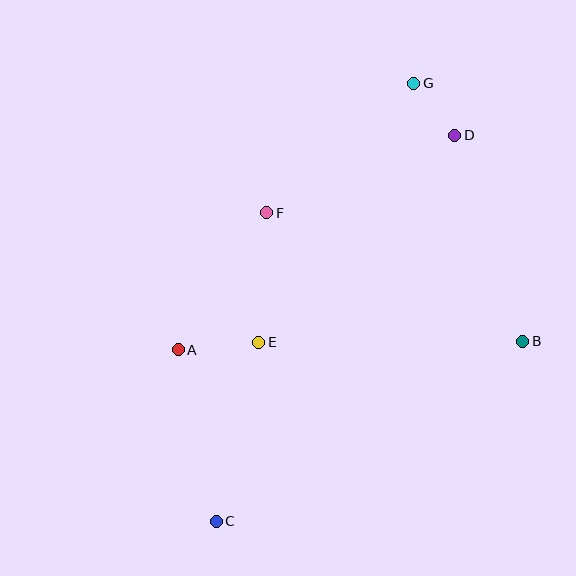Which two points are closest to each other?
Points D and G are closest to each other.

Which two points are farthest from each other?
Points C and G are farthest from each other.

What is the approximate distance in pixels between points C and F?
The distance between C and F is approximately 313 pixels.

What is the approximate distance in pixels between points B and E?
The distance between B and E is approximately 264 pixels.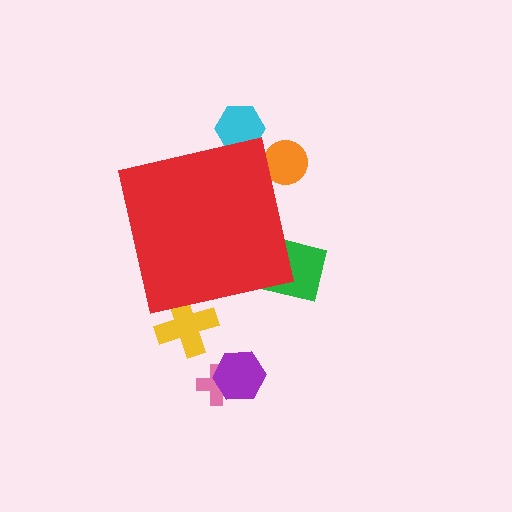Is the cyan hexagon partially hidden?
Yes, the cyan hexagon is partially hidden behind the red square.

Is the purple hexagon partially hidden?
No, the purple hexagon is fully visible.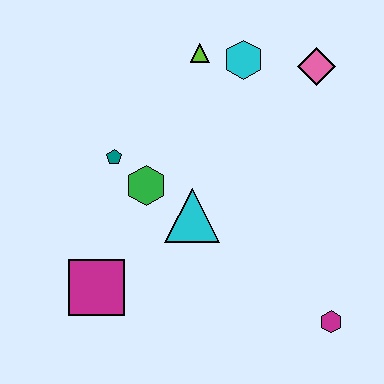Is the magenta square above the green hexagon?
No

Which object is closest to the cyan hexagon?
The lime triangle is closest to the cyan hexagon.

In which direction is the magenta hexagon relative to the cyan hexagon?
The magenta hexagon is below the cyan hexagon.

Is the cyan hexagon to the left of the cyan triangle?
No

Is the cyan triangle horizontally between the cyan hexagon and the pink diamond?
No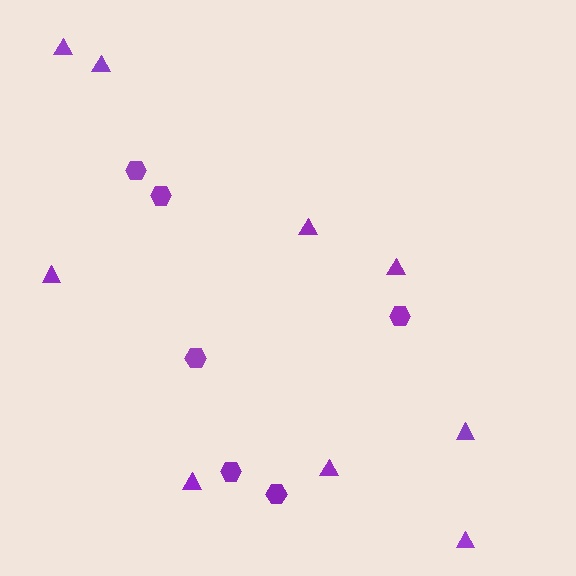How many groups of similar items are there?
There are 2 groups: one group of hexagons (6) and one group of triangles (9).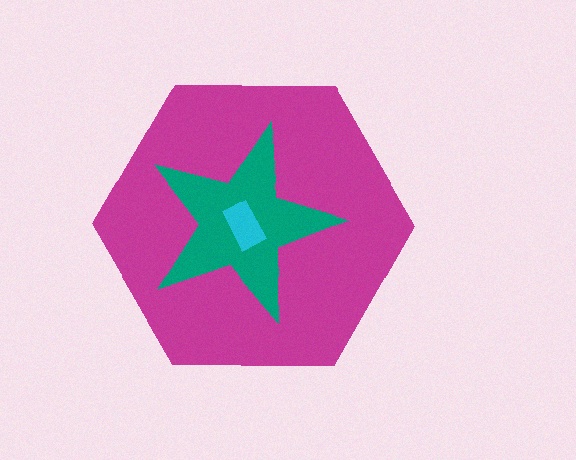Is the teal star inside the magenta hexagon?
Yes.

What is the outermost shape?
The magenta hexagon.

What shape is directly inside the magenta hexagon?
The teal star.